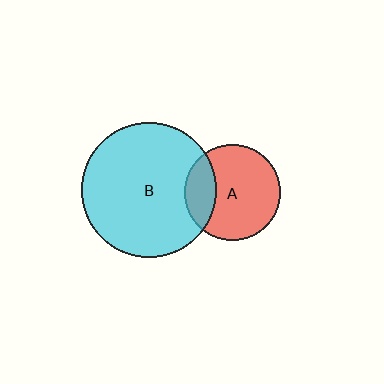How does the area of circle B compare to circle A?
Approximately 2.0 times.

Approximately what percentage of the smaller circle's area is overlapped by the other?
Approximately 25%.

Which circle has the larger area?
Circle B (cyan).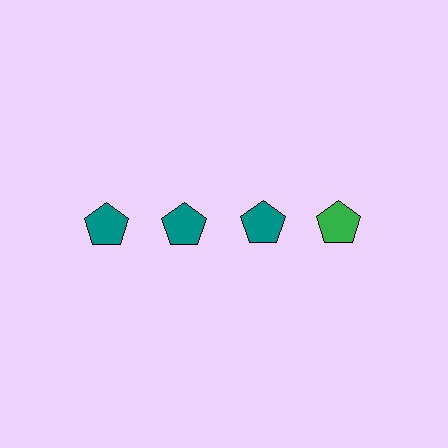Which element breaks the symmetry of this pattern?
The green pentagon in the top row, second from right column breaks the symmetry. All other shapes are teal pentagons.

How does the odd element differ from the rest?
It has a different color: green instead of teal.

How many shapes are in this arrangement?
There are 4 shapes arranged in a grid pattern.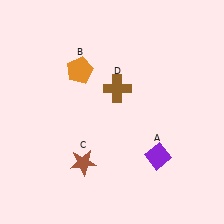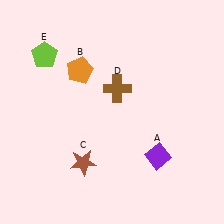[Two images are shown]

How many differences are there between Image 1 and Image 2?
There is 1 difference between the two images.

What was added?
A lime pentagon (E) was added in Image 2.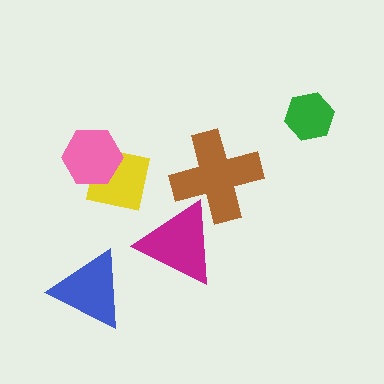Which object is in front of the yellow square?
The pink hexagon is in front of the yellow square.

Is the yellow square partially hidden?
Yes, it is partially covered by another shape.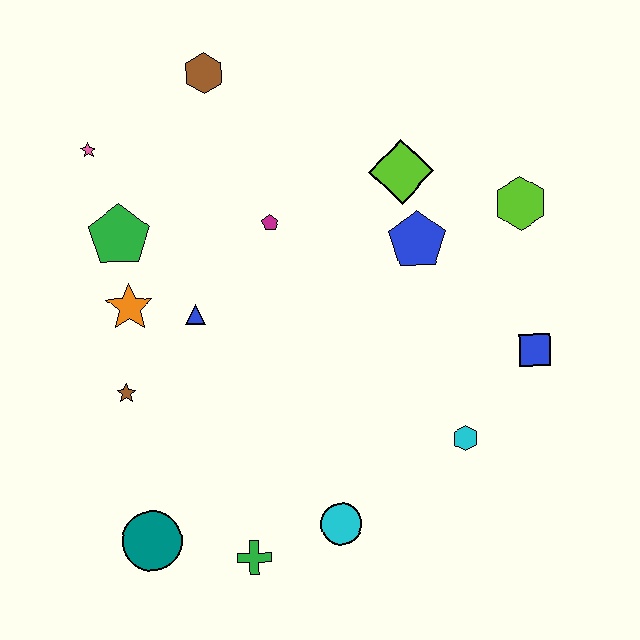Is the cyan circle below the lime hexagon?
Yes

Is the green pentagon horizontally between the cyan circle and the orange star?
No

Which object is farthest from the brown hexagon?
The green cross is farthest from the brown hexagon.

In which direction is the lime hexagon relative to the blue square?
The lime hexagon is above the blue square.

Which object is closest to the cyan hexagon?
The blue square is closest to the cyan hexagon.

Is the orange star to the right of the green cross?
No